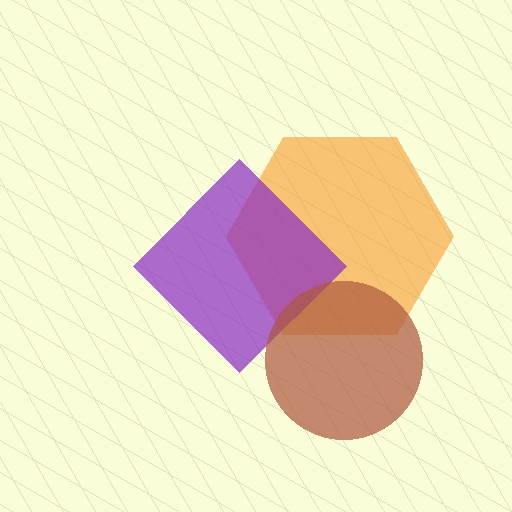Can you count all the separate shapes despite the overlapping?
Yes, there are 3 separate shapes.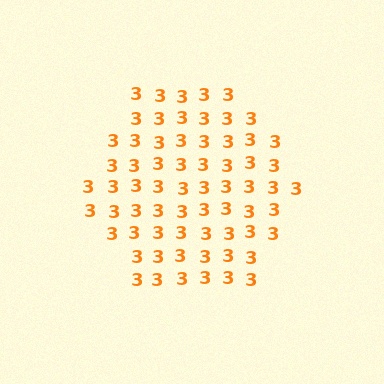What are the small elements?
The small elements are digit 3's.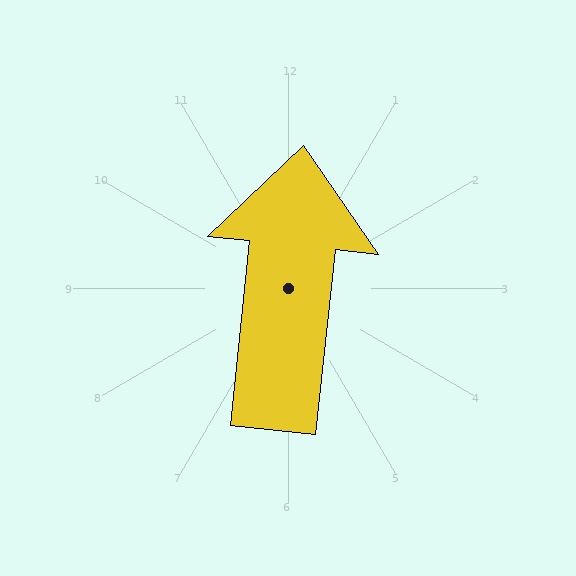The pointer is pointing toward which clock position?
Roughly 12 o'clock.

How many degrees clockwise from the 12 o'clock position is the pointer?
Approximately 6 degrees.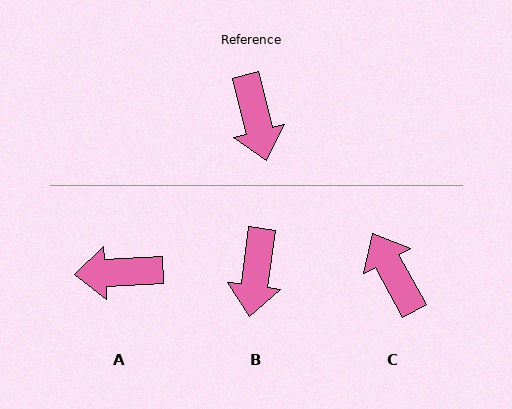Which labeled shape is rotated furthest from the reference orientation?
C, about 165 degrees away.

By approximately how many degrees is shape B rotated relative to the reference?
Approximately 22 degrees clockwise.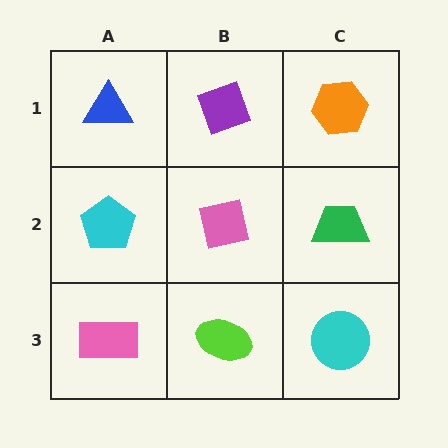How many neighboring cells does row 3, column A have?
2.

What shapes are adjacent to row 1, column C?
A green trapezoid (row 2, column C), a purple diamond (row 1, column B).